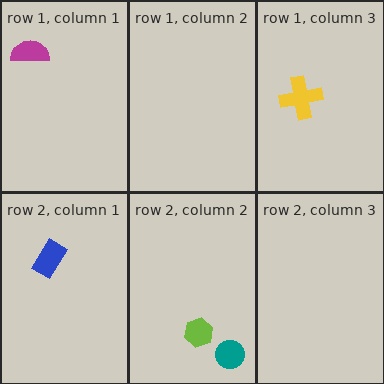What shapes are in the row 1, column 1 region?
The magenta semicircle.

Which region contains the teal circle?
The row 2, column 2 region.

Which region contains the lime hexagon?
The row 2, column 2 region.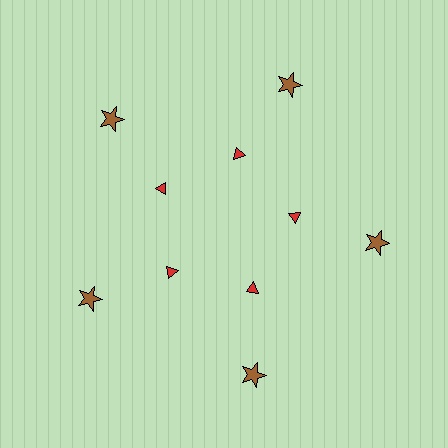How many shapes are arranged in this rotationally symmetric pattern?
There are 10 shapes, arranged in 5 groups of 2.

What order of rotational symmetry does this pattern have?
This pattern has 5-fold rotational symmetry.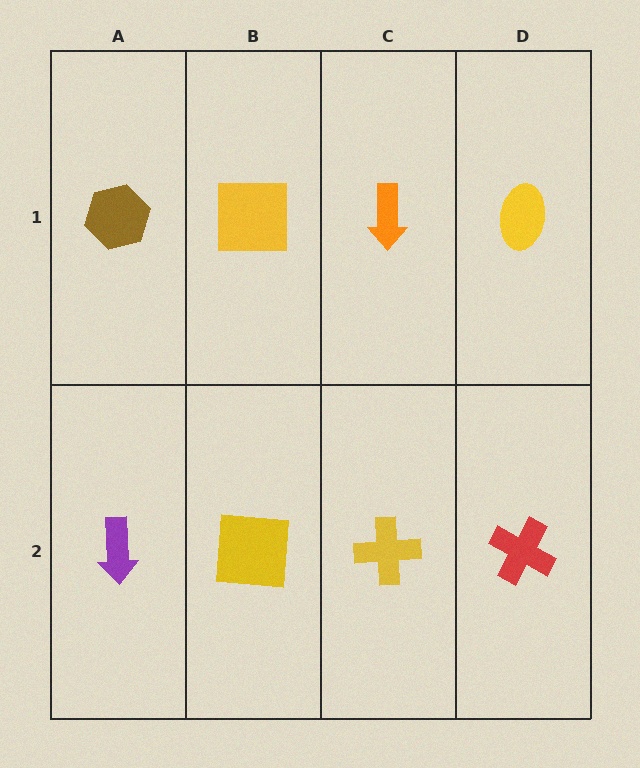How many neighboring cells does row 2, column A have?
2.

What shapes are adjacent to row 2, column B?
A yellow square (row 1, column B), a purple arrow (row 2, column A), a yellow cross (row 2, column C).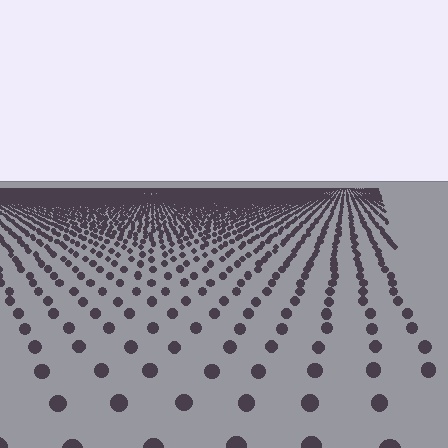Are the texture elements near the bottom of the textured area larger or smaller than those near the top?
Larger. Near the bottom, elements are closer to the viewer and appear at a bigger on-screen size.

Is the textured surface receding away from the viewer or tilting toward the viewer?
The surface is receding away from the viewer. Texture elements get smaller and denser toward the top.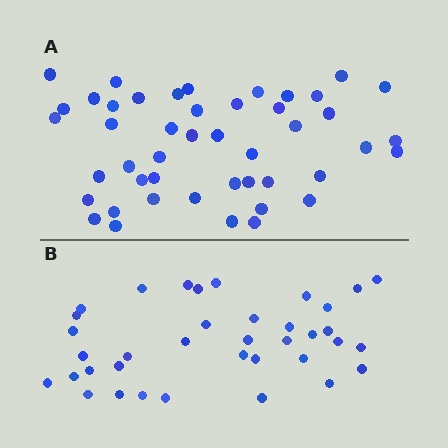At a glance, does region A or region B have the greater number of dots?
Region A (the top region) has more dots.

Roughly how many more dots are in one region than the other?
Region A has roughly 8 or so more dots than region B.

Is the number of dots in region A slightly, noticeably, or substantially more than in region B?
Region A has only slightly more — the two regions are fairly close. The ratio is roughly 1.2 to 1.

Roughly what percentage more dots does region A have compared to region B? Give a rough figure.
About 25% more.